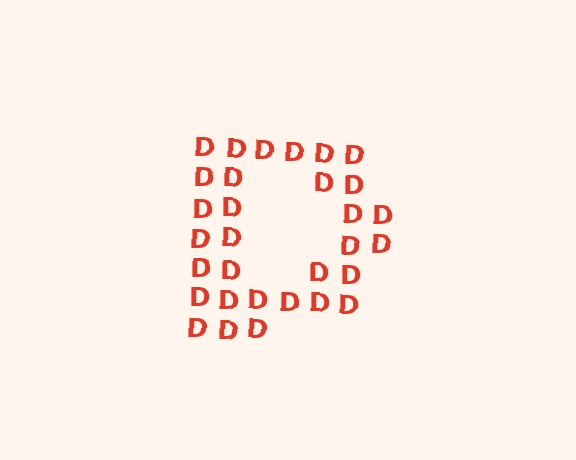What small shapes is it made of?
It is made of small letter D's.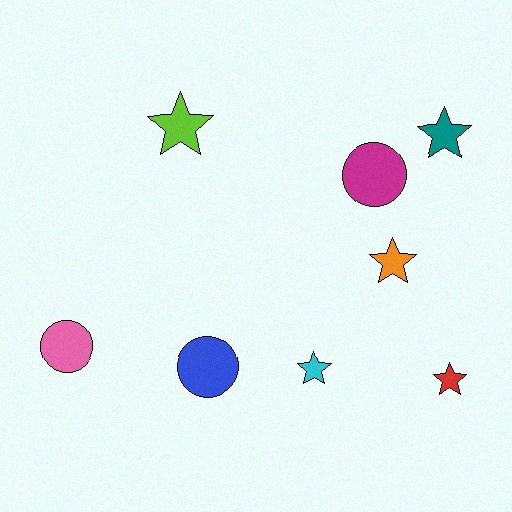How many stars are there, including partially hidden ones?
There are 5 stars.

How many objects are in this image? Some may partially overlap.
There are 8 objects.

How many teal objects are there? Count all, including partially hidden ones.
There is 1 teal object.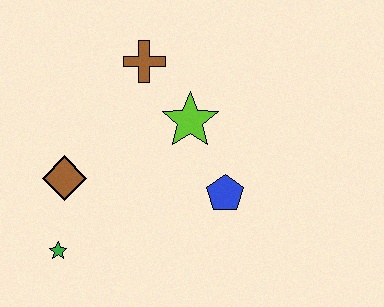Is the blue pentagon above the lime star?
No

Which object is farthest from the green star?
The brown cross is farthest from the green star.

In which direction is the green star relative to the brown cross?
The green star is below the brown cross.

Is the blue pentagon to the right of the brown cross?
Yes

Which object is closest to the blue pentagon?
The lime star is closest to the blue pentagon.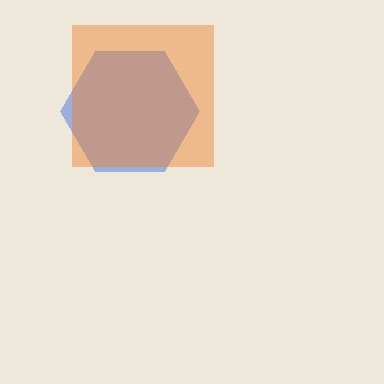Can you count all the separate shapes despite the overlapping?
Yes, there are 2 separate shapes.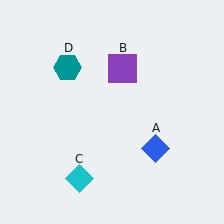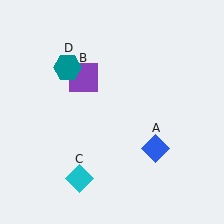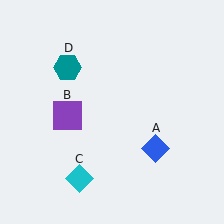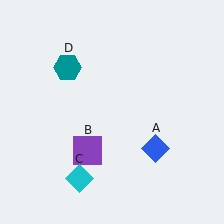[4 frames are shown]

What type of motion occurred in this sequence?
The purple square (object B) rotated counterclockwise around the center of the scene.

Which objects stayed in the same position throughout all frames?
Blue diamond (object A) and cyan diamond (object C) and teal hexagon (object D) remained stationary.